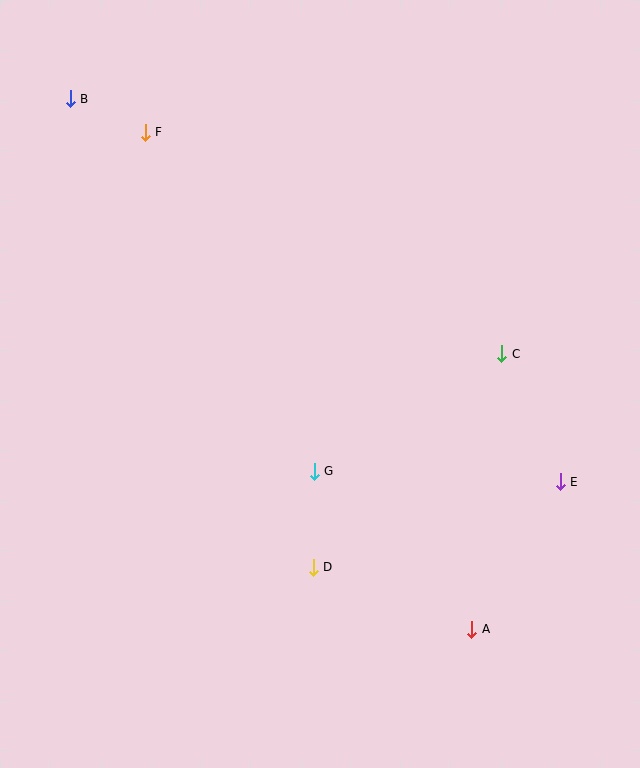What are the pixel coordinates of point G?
Point G is at (314, 471).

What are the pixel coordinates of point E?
Point E is at (560, 482).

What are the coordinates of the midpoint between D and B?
The midpoint between D and B is at (192, 333).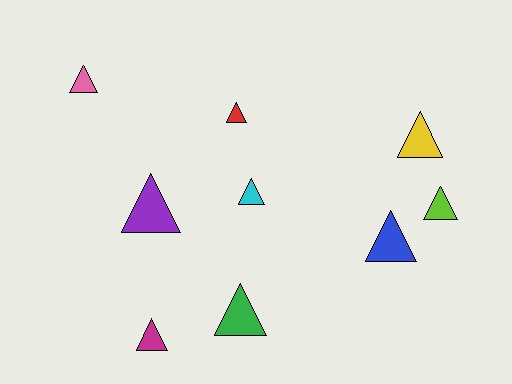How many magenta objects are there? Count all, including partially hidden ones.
There is 1 magenta object.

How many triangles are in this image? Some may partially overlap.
There are 9 triangles.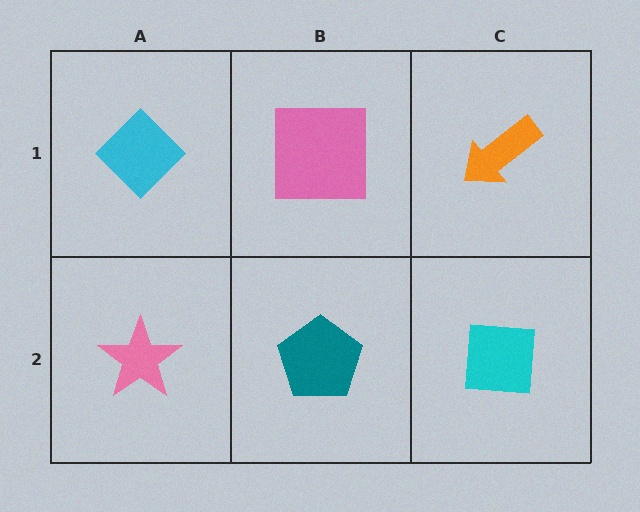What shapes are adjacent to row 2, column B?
A pink square (row 1, column B), a pink star (row 2, column A), a cyan square (row 2, column C).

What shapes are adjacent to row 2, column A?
A cyan diamond (row 1, column A), a teal pentagon (row 2, column B).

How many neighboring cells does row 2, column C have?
2.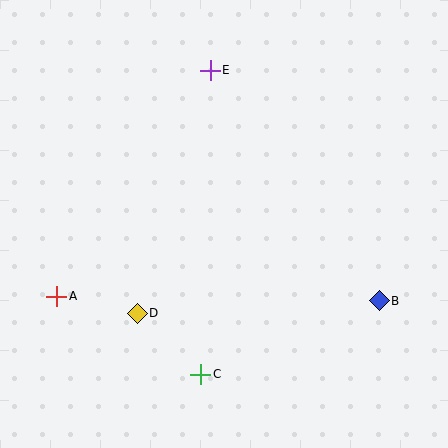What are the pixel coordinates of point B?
Point B is at (379, 301).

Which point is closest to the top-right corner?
Point E is closest to the top-right corner.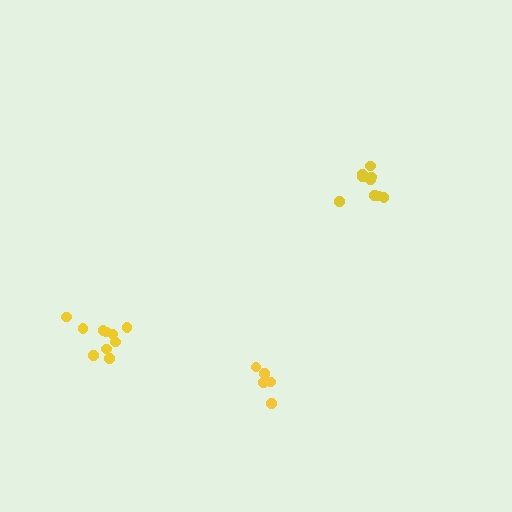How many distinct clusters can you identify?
There are 3 distinct clusters.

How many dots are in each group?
Group 1: 5 dots, Group 2: 10 dots, Group 3: 10 dots (25 total).